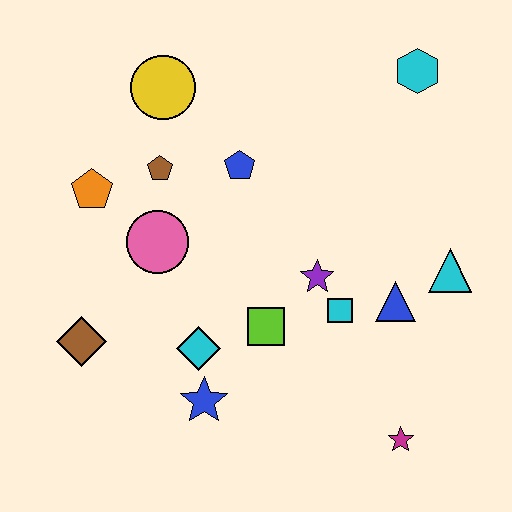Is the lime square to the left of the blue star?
No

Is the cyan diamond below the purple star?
Yes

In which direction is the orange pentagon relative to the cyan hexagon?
The orange pentagon is to the left of the cyan hexagon.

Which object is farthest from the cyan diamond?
The cyan hexagon is farthest from the cyan diamond.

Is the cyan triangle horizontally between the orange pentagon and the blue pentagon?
No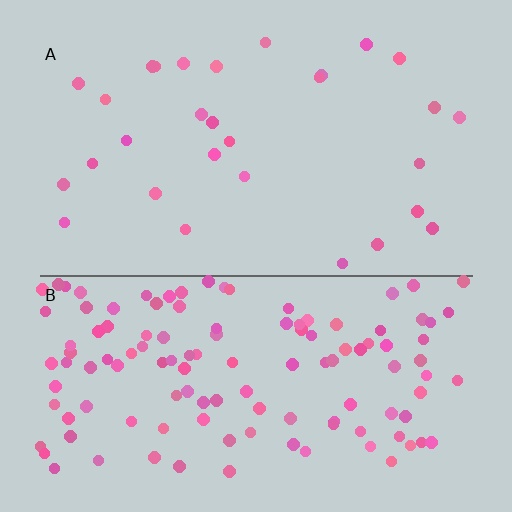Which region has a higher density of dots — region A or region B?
B (the bottom).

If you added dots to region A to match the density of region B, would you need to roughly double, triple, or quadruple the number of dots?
Approximately quadruple.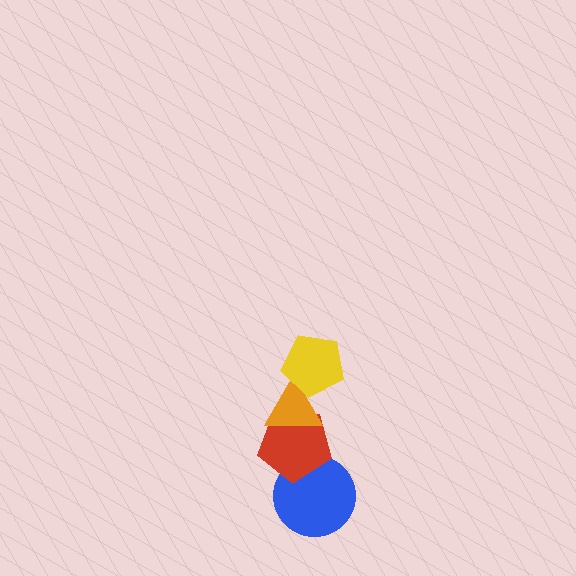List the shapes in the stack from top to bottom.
From top to bottom: the yellow pentagon, the orange triangle, the red pentagon, the blue circle.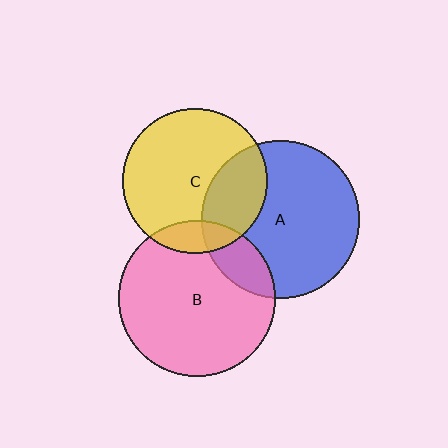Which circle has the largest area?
Circle A (blue).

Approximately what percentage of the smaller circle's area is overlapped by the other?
Approximately 30%.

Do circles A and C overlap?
Yes.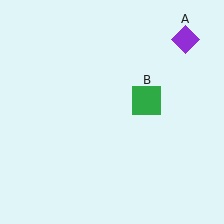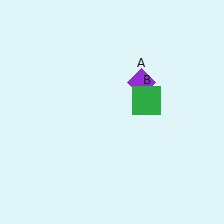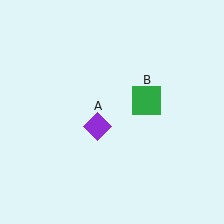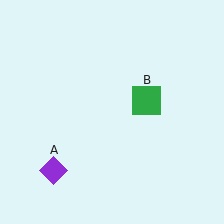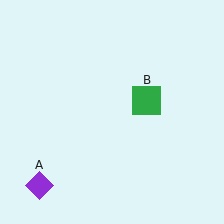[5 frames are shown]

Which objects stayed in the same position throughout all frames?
Green square (object B) remained stationary.